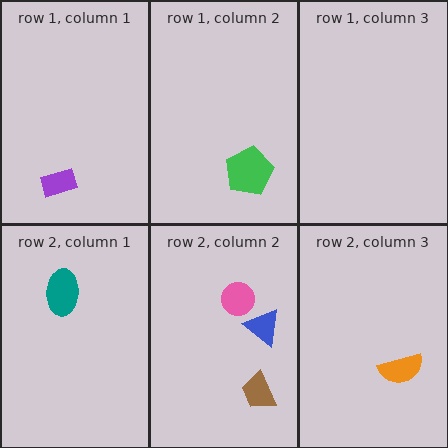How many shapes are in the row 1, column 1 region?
1.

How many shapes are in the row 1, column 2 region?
1.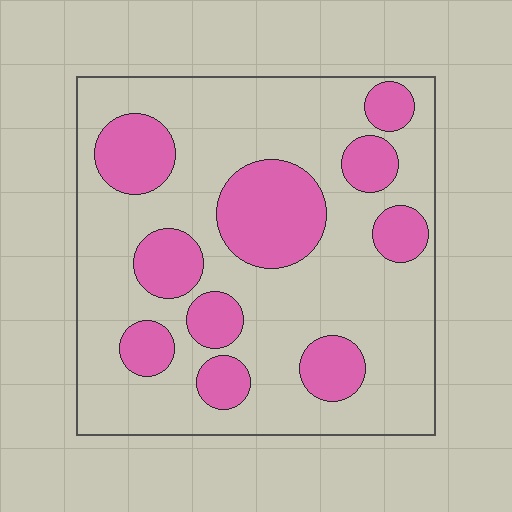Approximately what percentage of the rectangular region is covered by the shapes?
Approximately 30%.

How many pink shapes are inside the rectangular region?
10.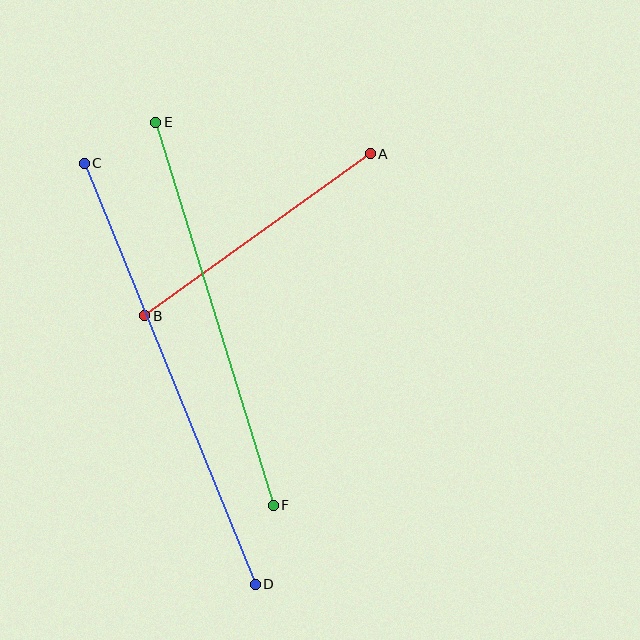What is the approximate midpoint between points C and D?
The midpoint is at approximately (170, 374) pixels.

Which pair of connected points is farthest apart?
Points C and D are farthest apart.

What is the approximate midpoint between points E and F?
The midpoint is at approximately (215, 314) pixels.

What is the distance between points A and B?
The distance is approximately 277 pixels.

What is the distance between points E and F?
The distance is approximately 401 pixels.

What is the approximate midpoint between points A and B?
The midpoint is at approximately (257, 235) pixels.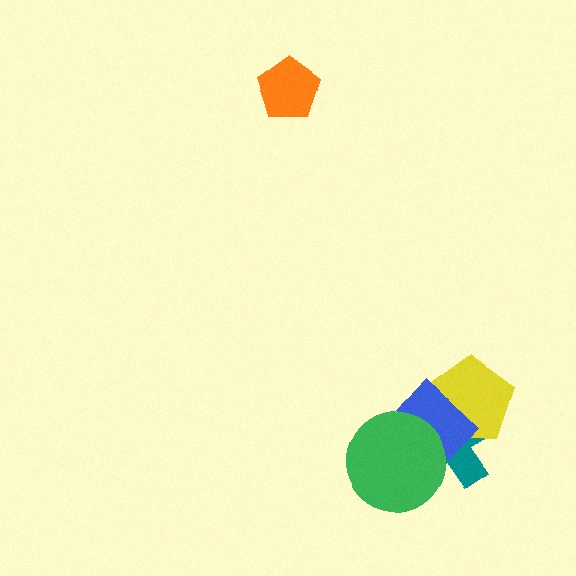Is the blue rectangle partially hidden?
Yes, it is partially covered by another shape.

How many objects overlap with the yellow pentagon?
2 objects overlap with the yellow pentagon.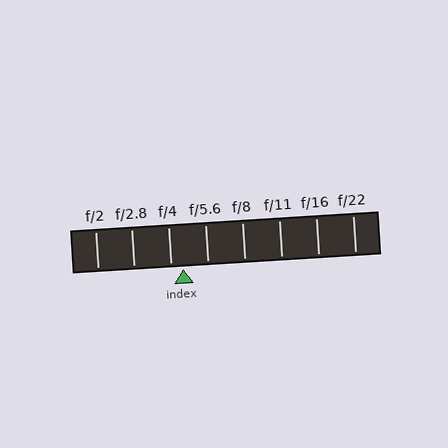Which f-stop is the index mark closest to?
The index mark is closest to f/4.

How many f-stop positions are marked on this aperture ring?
There are 8 f-stop positions marked.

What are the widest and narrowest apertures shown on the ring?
The widest aperture shown is f/2 and the narrowest is f/22.